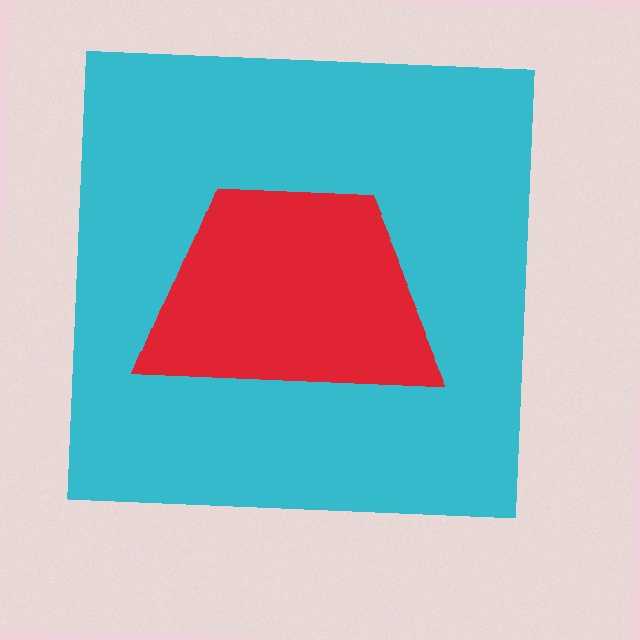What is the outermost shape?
The cyan square.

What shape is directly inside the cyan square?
The red trapezoid.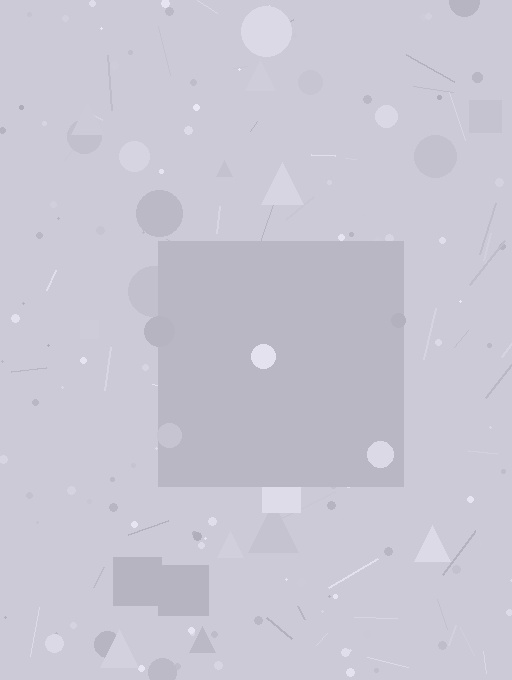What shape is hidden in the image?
A square is hidden in the image.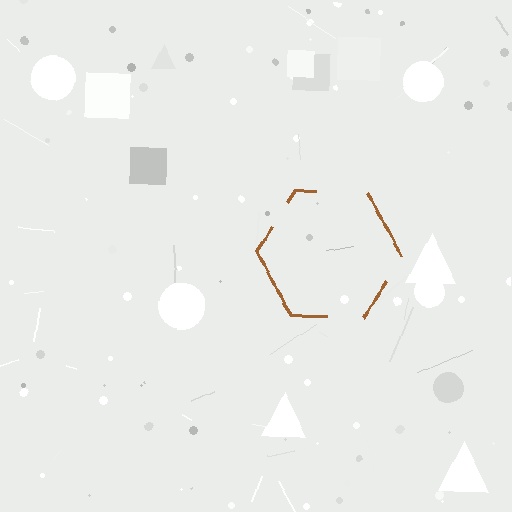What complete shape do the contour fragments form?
The contour fragments form a hexagon.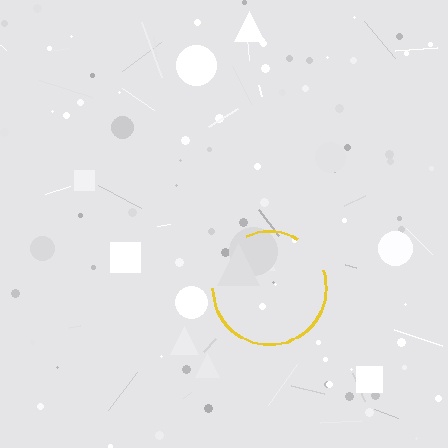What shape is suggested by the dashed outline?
The dashed outline suggests a circle.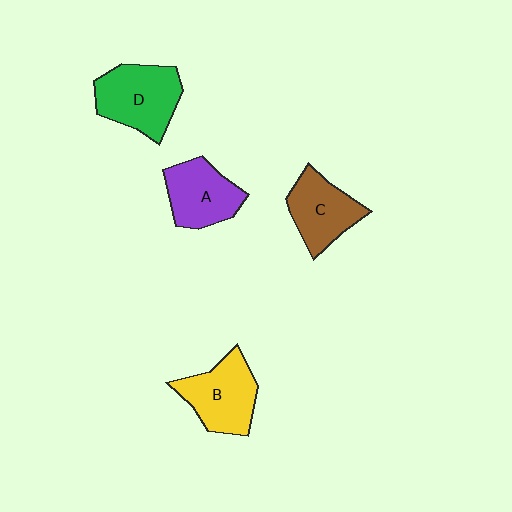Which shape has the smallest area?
Shape C (brown).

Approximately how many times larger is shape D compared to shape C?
Approximately 1.2 times.